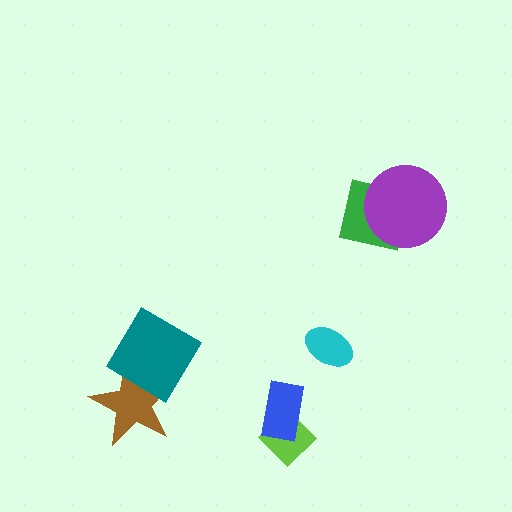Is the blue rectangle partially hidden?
No, no other shape covers it.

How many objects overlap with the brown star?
1 object overlaps with the brown star.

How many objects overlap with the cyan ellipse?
0 objects overlap with the cyan ellipse.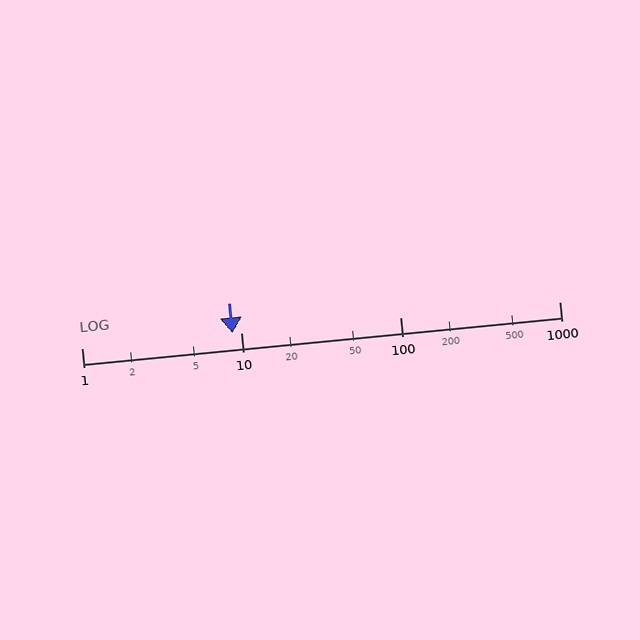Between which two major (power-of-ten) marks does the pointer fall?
The pointer is between 1 and 10.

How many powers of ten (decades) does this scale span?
The scale spans 3 decades, from 1 to 1000.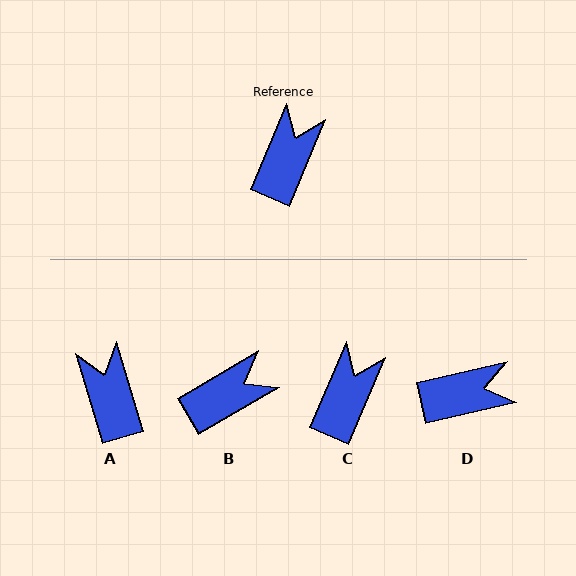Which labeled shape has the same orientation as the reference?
C.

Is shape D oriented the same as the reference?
No, it is off by about 54 degrees.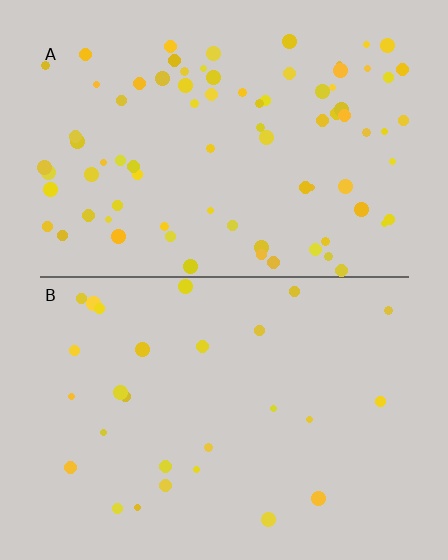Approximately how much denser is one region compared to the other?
Approximately 3.0× — region A over region B.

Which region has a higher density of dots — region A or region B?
A (the top).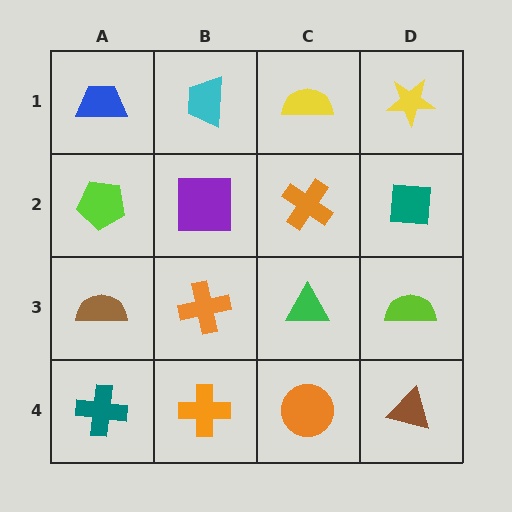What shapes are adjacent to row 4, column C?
A green triangle (row 3, column C), an orange cross (row 4, column B), a brown triangle (row 4, column D).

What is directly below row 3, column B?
An orange cross.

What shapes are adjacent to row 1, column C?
An orange cross (row 2, column C), a cyan trapezoid (row 1, column B), a yellow star (row 1, column D).